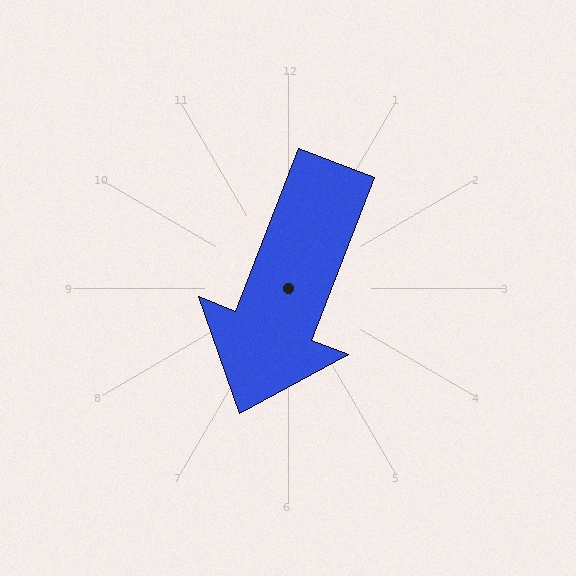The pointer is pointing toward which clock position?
Roughly 7 o'clock.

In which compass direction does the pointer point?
South.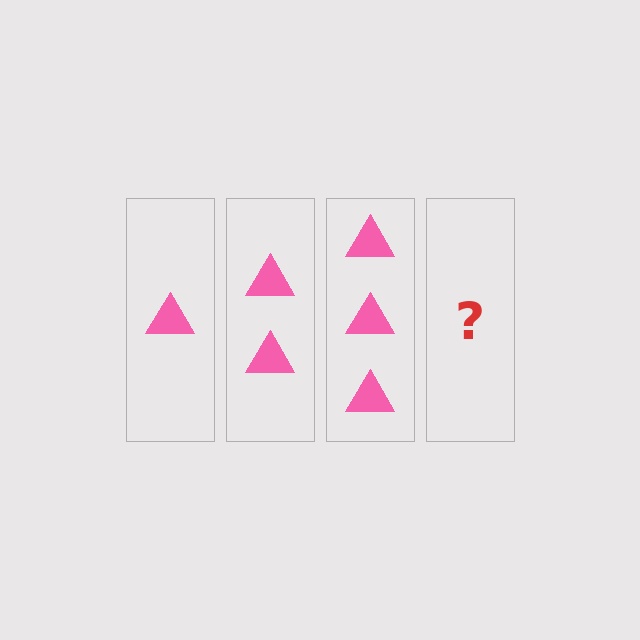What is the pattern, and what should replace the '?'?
The pattern is that each step adds one more triangle. The '?' should be 4 triangles.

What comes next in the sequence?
The next element should be 4 triangles.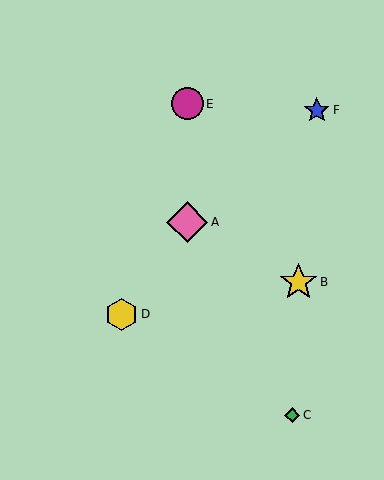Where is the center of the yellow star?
The center of the yellow star is at (299, 282).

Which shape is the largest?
The pink diamond (labeled A) is the largest.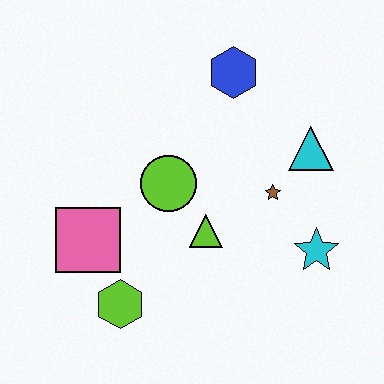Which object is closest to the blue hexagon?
The cyan triangle is closest to the blue hexagon.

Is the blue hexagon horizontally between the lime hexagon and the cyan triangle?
Yes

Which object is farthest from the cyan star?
The pink square is farthest from the cyan star.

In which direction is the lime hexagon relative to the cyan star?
The lime hexagon is to the left of the cyan star.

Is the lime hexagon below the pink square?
Yes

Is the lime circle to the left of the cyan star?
Yes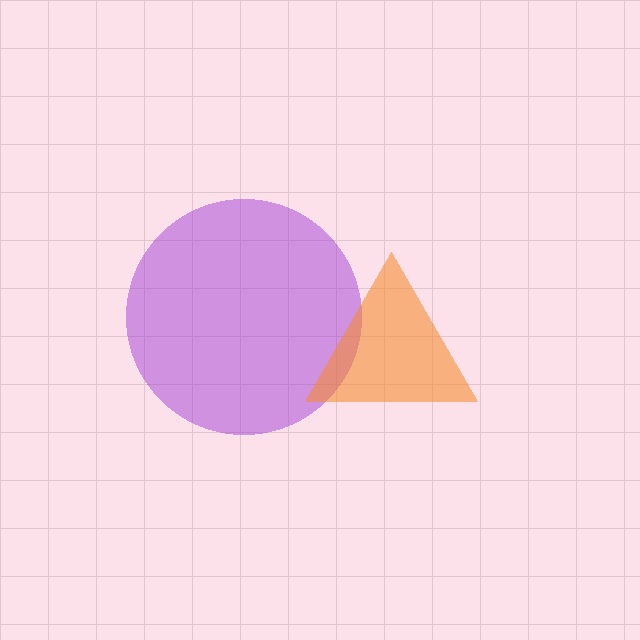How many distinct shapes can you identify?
There are 2 distinct shapes: a purple circle, an orange triangle.